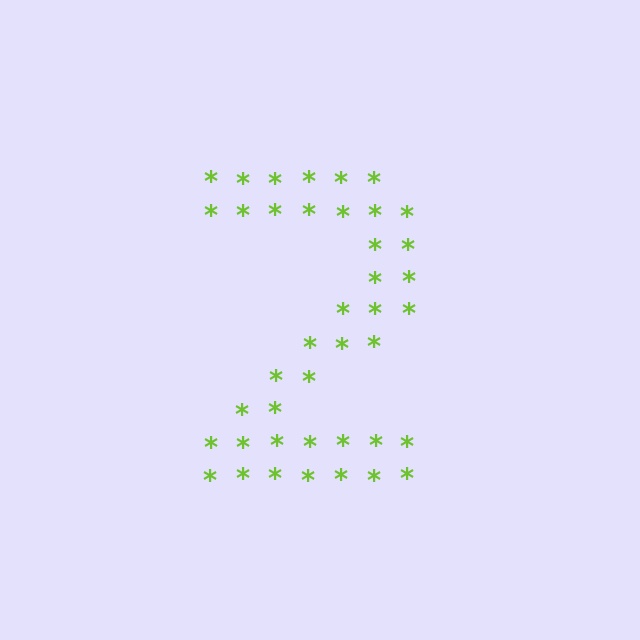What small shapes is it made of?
It is made of small asterisks.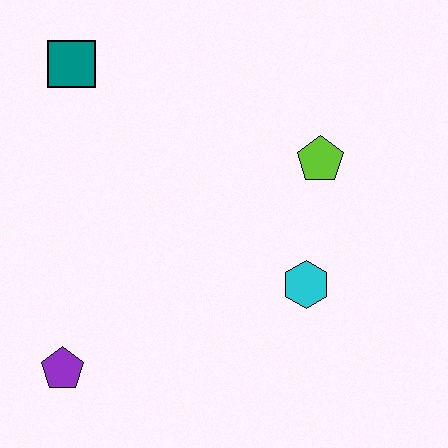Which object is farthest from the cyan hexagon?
The teal square is farthest from the cyan hexagon.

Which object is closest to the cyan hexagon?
The lime pentagon is closest to the cyan hexagon.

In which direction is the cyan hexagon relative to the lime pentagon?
The cyan hexagon is below the lime pentagon.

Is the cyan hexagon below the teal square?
Yes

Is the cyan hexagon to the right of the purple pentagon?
Yes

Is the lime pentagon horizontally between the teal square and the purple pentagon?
No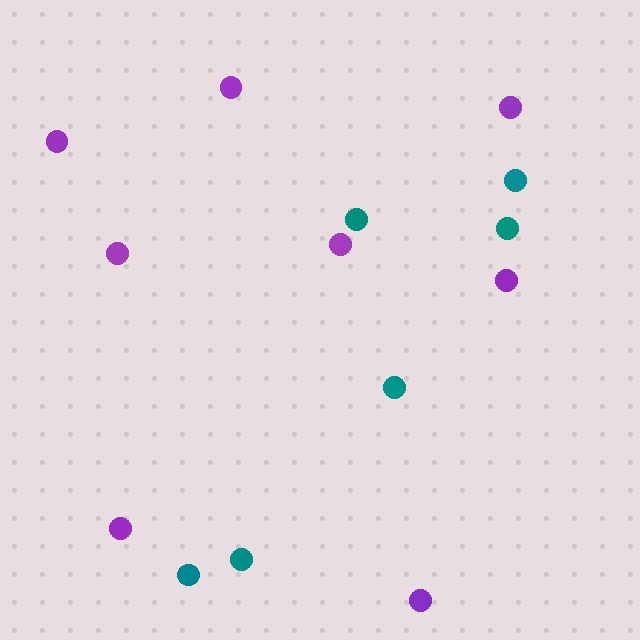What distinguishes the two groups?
There are 2 groups: one group of purple circles (8) and one group of teal circles (6).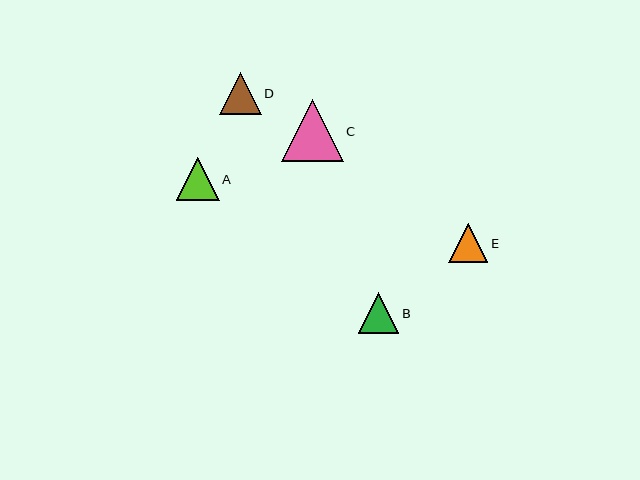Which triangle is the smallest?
Triangle E is the smallest with a size of approximately 39 pixels.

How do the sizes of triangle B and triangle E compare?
Triangle B and triangle E are approximately the same size.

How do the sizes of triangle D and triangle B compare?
Triangle D and triangle B are approximately the same size.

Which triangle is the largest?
Triangle C is the largest with a size of approximately 62 pixels.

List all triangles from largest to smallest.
From largest to smallest: C, A, D, B, E.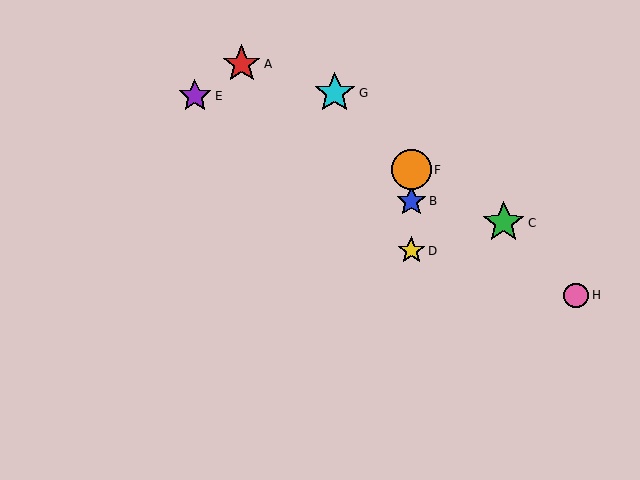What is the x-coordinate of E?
Object E is at x≈195.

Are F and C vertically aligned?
No, F is at x≈411 and C is at x≈504.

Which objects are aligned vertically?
Objects B, D, F are aligned vertically.